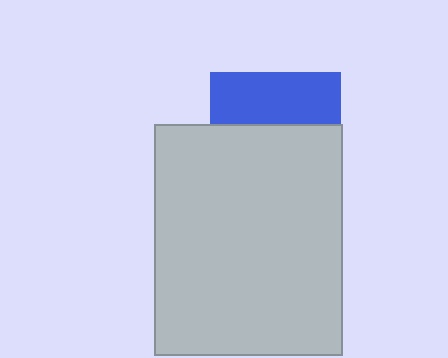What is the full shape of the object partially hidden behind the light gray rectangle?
The partially hidden object is a blue square.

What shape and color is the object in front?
The object in front is a light gray rectangle.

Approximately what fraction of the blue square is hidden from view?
Roughly 61% of the blue square is hidden behind the light gray rectangle.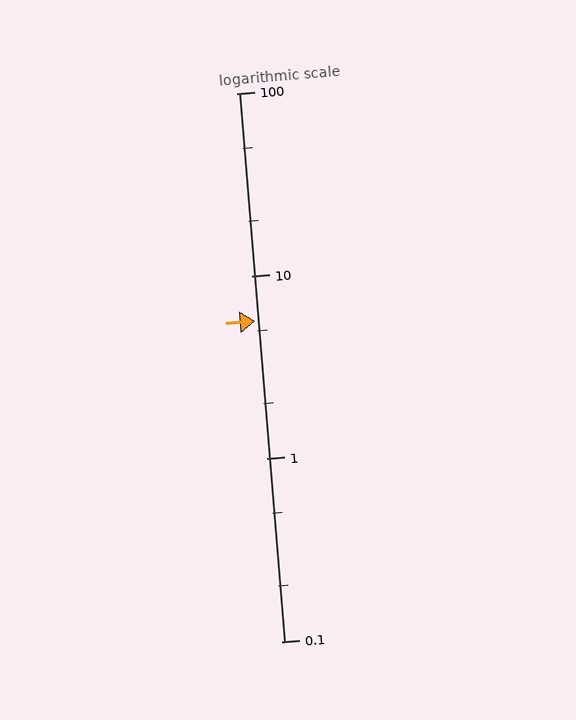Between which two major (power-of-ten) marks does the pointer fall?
The pointer is between 1 and 10.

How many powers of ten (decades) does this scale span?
The scale spans 3 decades, from 0.1 to 100.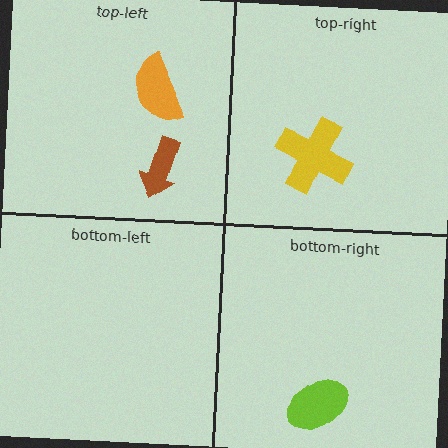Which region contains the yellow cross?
The top-right region.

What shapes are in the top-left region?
The orange semicircle, the brown arrow.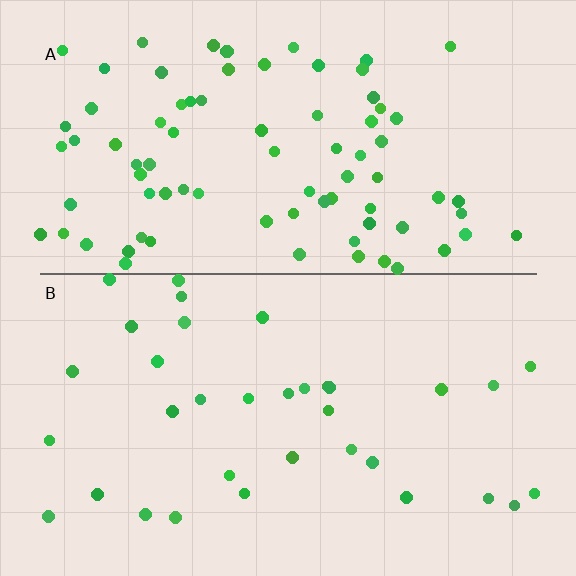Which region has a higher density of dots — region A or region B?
A (the top).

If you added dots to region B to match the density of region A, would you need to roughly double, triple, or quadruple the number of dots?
Approximately double.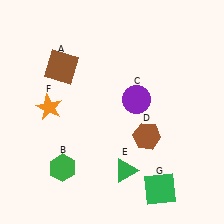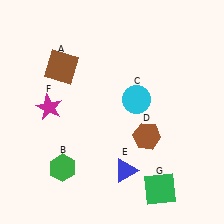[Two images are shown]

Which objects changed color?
C changed from purple to cyan. E changed from green to blue. F changed from orange to magenta.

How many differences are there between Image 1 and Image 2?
There are 3 differences between the two images.